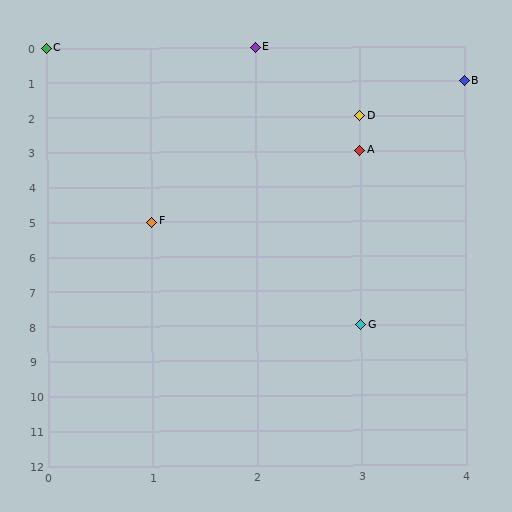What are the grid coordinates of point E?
Point E is at grid coordinates (2, 0).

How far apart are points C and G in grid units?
Points C and G are 3 columns and 8 rows apart (about 8.5 grid units diagonally).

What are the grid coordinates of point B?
Point B is at grid coordinates (4, 1).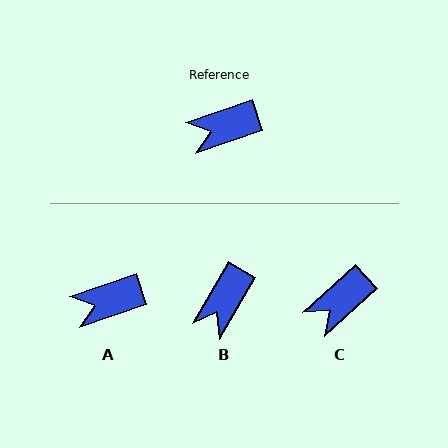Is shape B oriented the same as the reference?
No, it is off by about 41 degrees.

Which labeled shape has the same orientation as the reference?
A.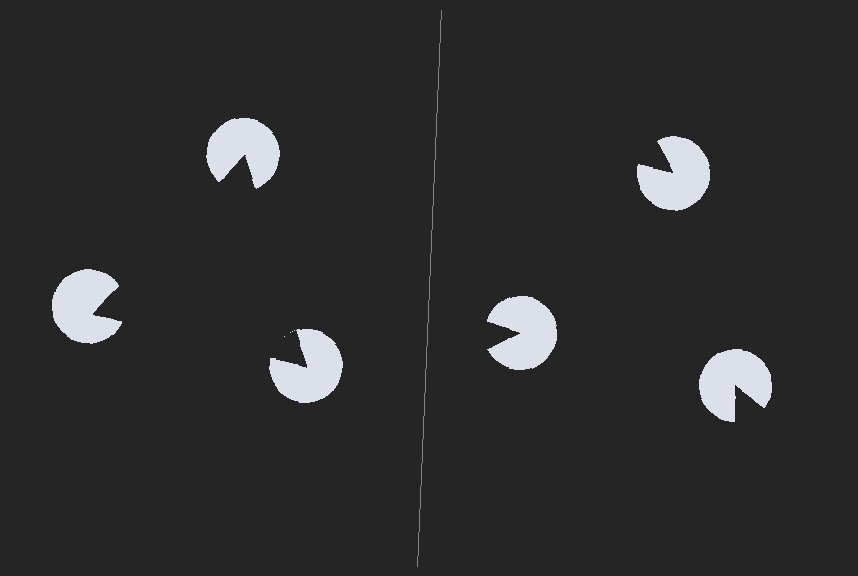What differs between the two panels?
The pac-man discs are positioned identically on both sides; only the wedge orientations differ. On the left they align to a triangle; on the right they are misaligned.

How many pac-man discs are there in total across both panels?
6 — 3 on each side.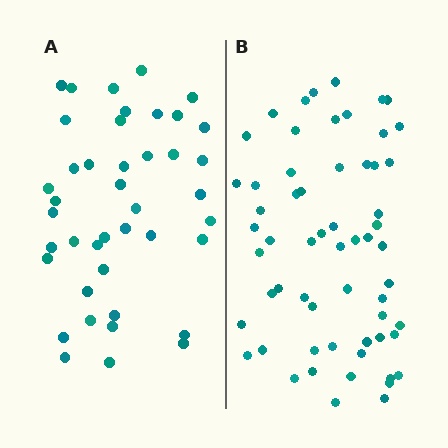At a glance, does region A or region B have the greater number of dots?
Region B (the right region) has more dots.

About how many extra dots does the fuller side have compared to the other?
Region B has approximately 20 more dots than region A.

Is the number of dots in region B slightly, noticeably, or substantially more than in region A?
Region B has noticeably more, but not dramatically so. The ratio is roughly 1.4 to 1.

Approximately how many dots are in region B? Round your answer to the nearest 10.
About 60 dots.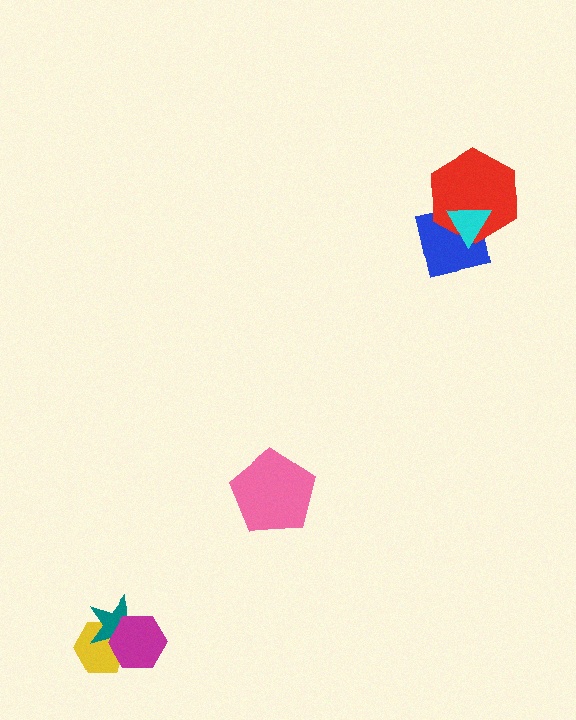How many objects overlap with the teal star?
2 objects overlap with the teal star.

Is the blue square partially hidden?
Yes, it is partially covered by another shape.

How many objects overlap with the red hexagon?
2 objects overlap with the red hexagon.